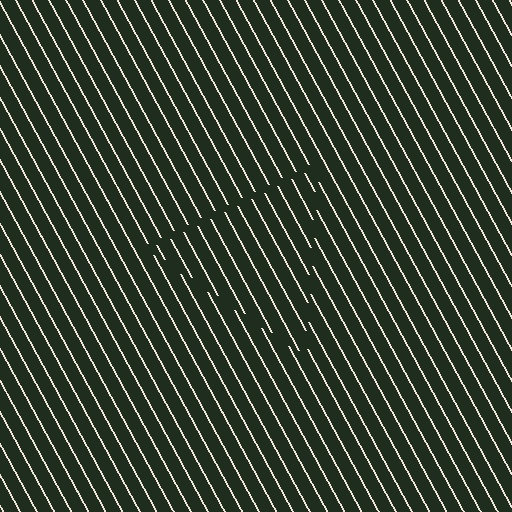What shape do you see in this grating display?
An illusory triangle. The interior of the shape contains the same grating, shifted by half a period — the contour is defined by the phase discontinuity where line-ends from the inner and outer gratings abut.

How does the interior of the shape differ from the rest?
The interior of the shape contains the same grating, shifted by half a period — the contour is defined by the phase discontinuity where line-ends from the inner and outer gratings abut.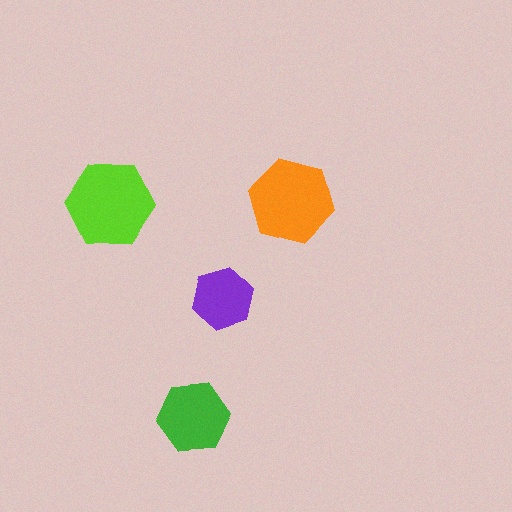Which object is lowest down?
The green hexagon is bottommost.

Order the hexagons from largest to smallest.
the lime one, the orange one, the green one, the purple one.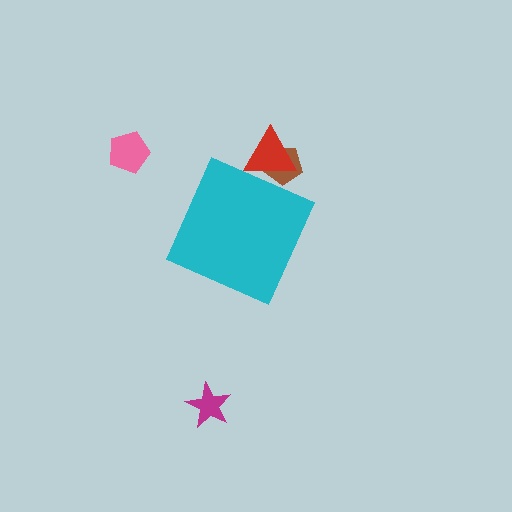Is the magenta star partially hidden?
No, the magenta star is fully visible.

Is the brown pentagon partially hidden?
Yes, the brown pentagon is partially hidden behind the cyan diamond.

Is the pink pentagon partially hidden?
No, the pink pentagon is fully visible.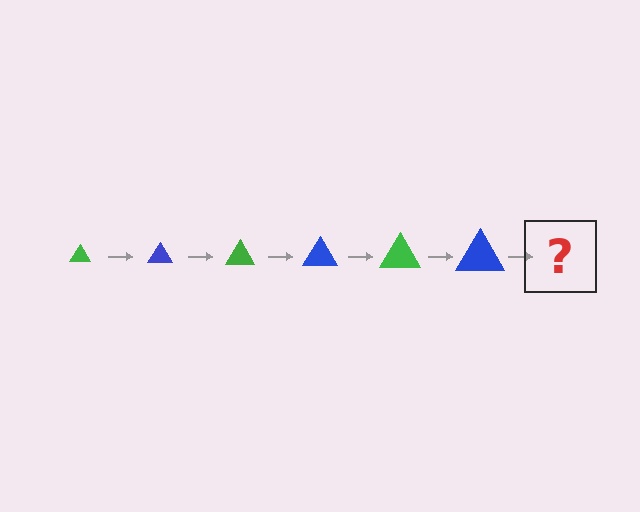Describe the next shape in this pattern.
It should be a green triangle, larger than the previous one.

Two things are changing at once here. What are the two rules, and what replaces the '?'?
The two rules are that the triangle grows larger each step and the color cycles through green and blue. The '?' should be a green triangle, larger than the previous one.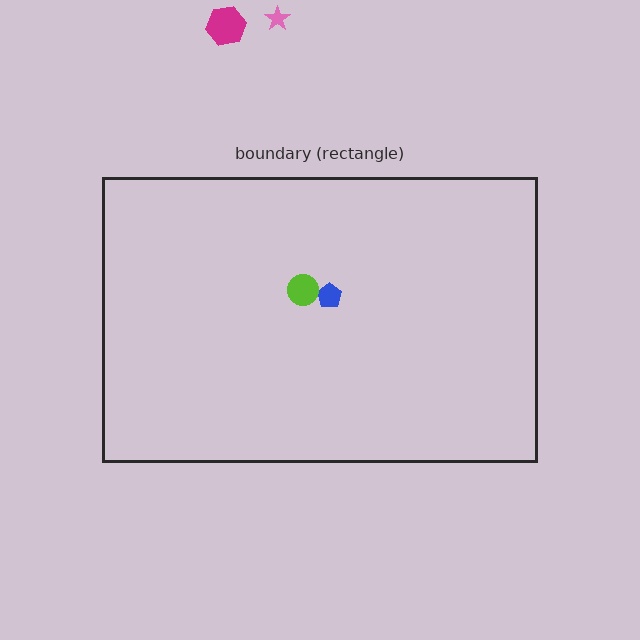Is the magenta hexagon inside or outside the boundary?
Outside.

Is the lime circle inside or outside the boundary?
Inside.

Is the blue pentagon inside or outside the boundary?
Inside.